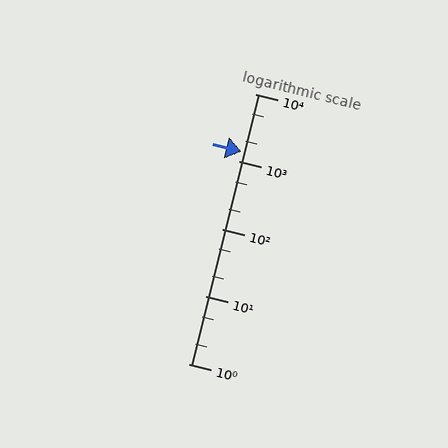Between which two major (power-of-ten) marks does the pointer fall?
The pointer is between 1000 and 10000.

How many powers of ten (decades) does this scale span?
The scale spans 4 decades, from 1 to 10000.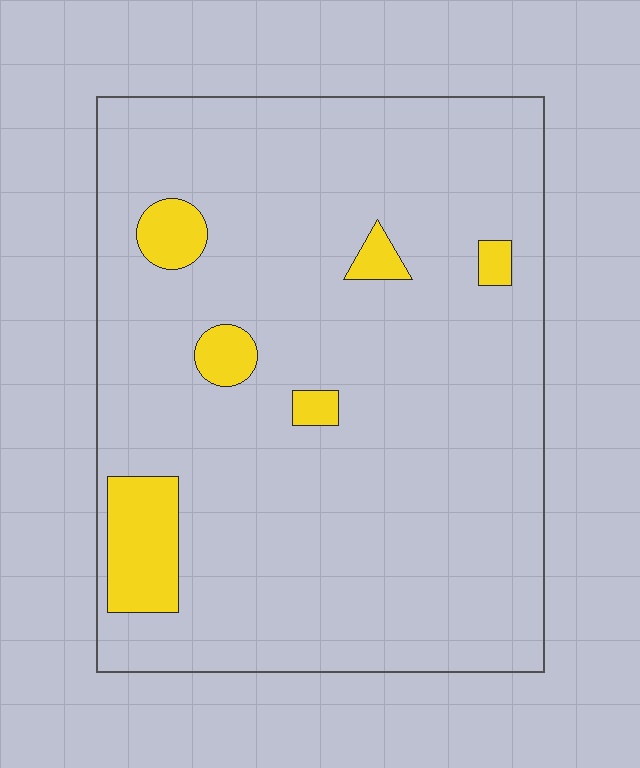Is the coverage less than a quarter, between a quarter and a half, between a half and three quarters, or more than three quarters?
Less than a quarter.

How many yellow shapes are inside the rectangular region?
6.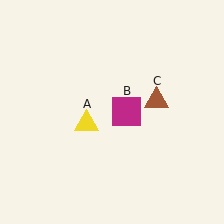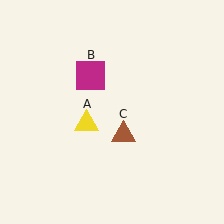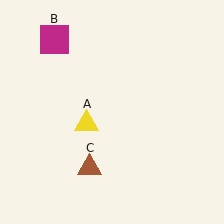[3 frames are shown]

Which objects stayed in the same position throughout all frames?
Yellow triangle (object A) remained stationary.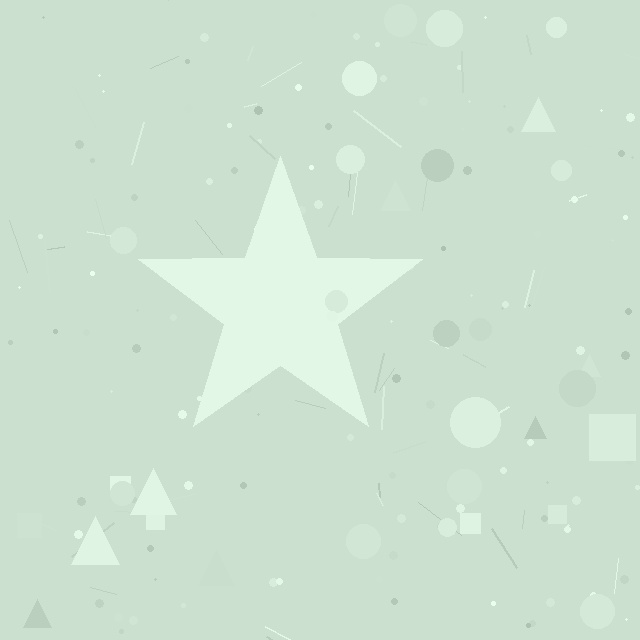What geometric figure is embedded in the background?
A star is embedded in the background.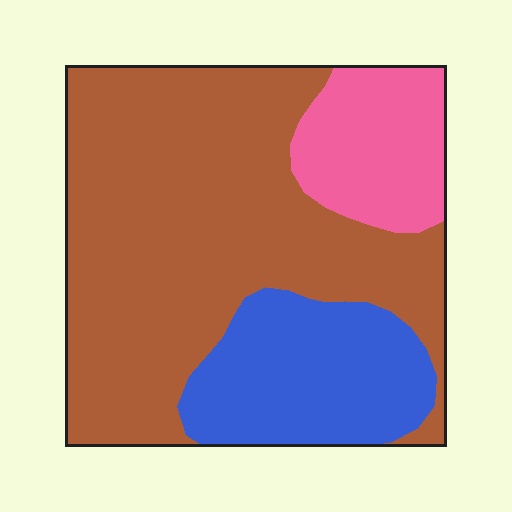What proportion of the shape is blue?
Blue takes up less than a quarter of the shape.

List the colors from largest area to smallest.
From largest to smallest: brown, blue, pink.